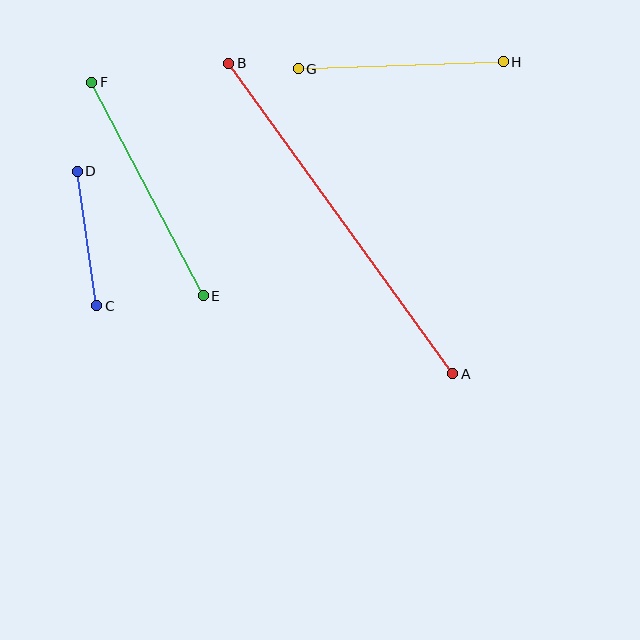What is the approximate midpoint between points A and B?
The midpoint is at approximately (341, 218) pixels.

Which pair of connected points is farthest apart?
Points A and B are farthest apart.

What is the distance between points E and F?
The distance is approximately 241 pixels.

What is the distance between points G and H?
The distance is approximately 205 pixels.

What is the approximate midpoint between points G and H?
The midpoint is at approximately (401, 65) pixels.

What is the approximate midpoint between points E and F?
The midpoint is at approximately (147, 189) pixels.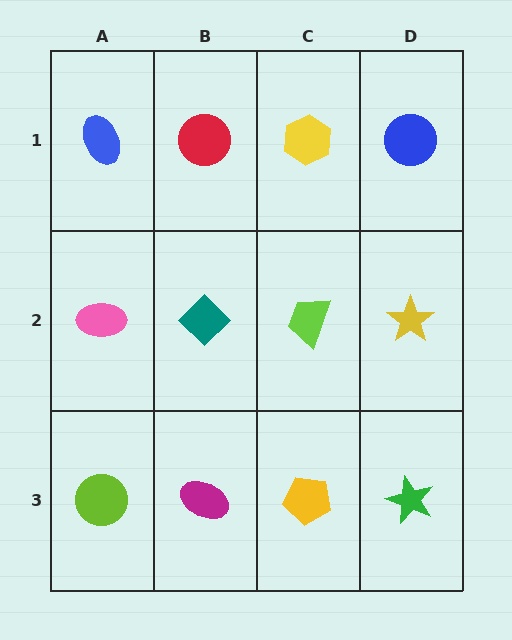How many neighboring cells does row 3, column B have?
3.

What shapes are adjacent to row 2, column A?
A blue ellipse (row 1, column A), a lime circle (row 3, column A), a teal diamond (row 2, column B).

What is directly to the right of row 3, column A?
A magenta ellipse.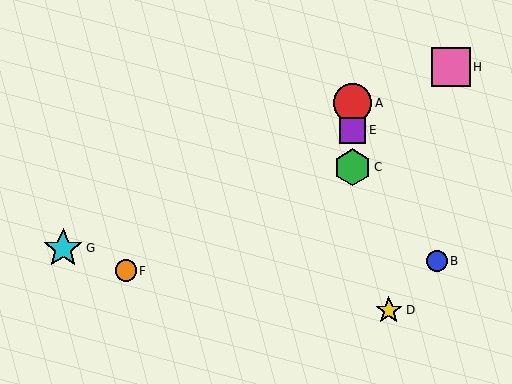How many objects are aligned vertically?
3 objects (A, C, E) are aligned vertically.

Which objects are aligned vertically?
Objects A, C, E are aligned vertically.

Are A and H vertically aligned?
No, A is at x≈352 and H is at x≈451.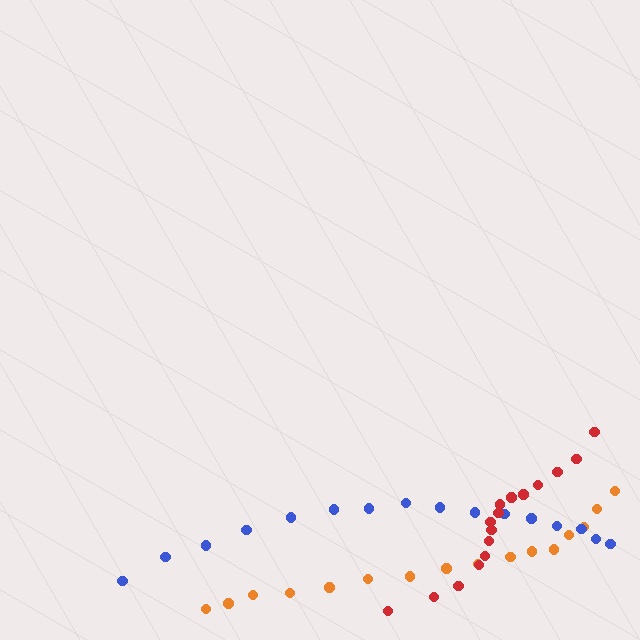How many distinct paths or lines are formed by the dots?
There are 3 distinct paths.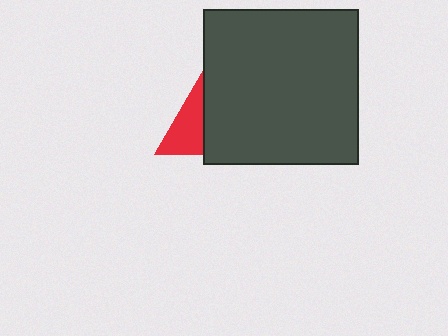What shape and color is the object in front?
The object in front is a dark gray square.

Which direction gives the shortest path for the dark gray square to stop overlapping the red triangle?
Moving right gives the shortest separation.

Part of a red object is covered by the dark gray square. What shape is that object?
It is a triangle.